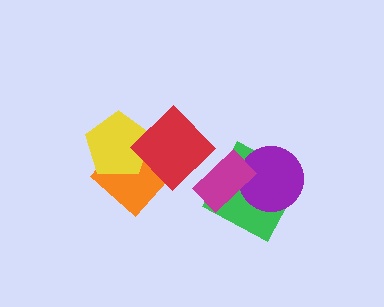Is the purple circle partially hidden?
Yes, it is partially covered by another shape.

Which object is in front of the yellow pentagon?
The red diamond is in front of the yellow pentagon.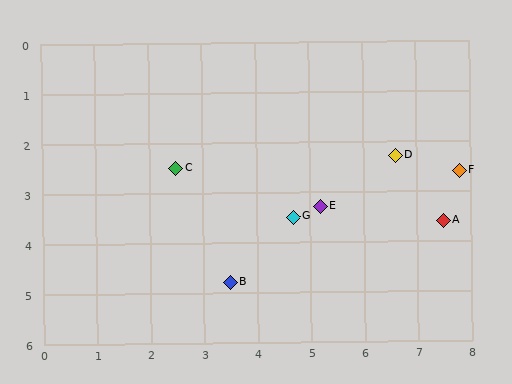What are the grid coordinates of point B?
Point B is at approximately (3.5, 4.8).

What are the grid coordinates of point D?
Point D is at approximately (6.6, 2.3).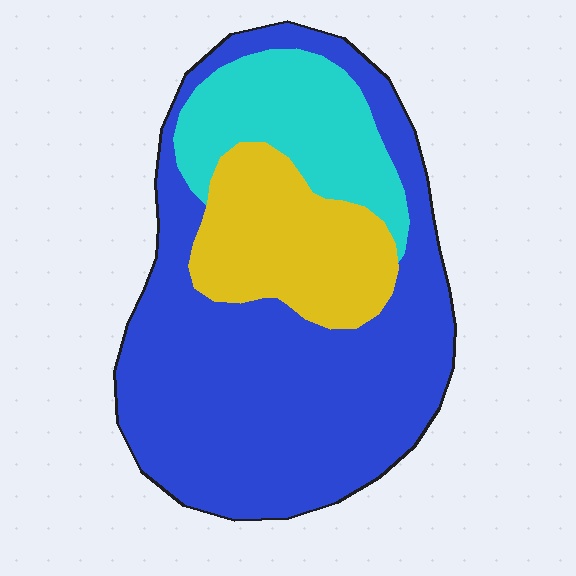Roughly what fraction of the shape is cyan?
Cyan covers 18% of the shape.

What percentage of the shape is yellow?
Yellow takes up about one fifth (1/5) of the shape.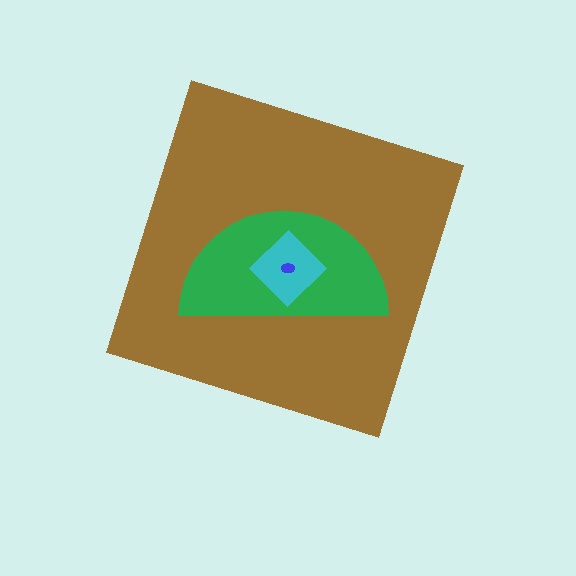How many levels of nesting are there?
4.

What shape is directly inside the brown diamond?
The green semicircle.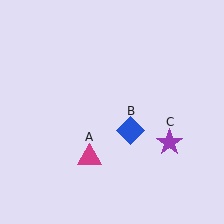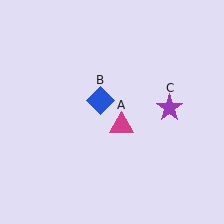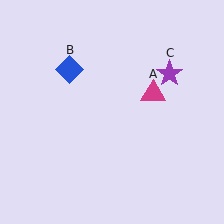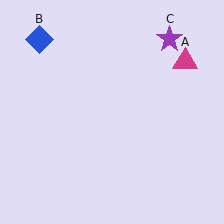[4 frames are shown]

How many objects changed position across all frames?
3 objects changed position: magenta triangle (object A), blue diamond (object B), purple star (object C).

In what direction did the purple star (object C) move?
The purple star (object C) moved up.